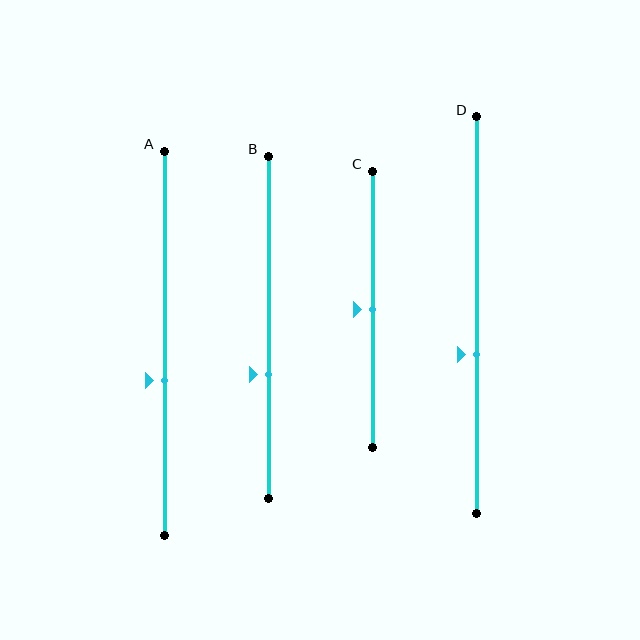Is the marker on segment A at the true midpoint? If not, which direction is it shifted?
No, the marker on segment A is shifted downward by about 10% of the segment length.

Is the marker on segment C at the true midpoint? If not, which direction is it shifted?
Yes, the marker on segment C is at the true midpoint.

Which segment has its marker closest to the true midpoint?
Segment C has its marker closest to the true midpoint.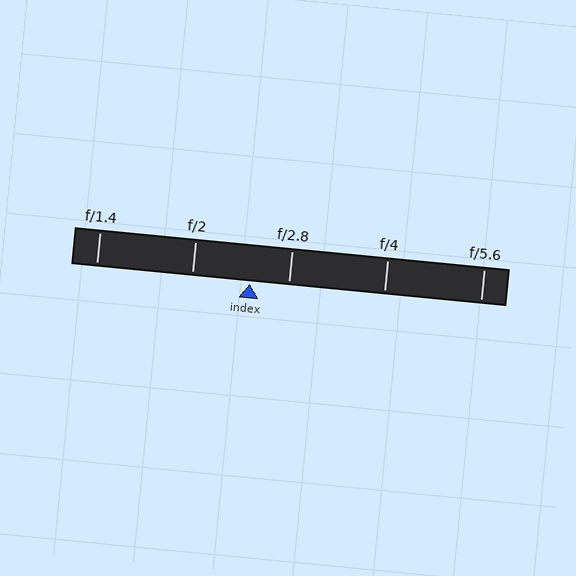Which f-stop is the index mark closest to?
The index mark is closest to f/2.8.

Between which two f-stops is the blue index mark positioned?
The index mark is between f/2 and f/2.8.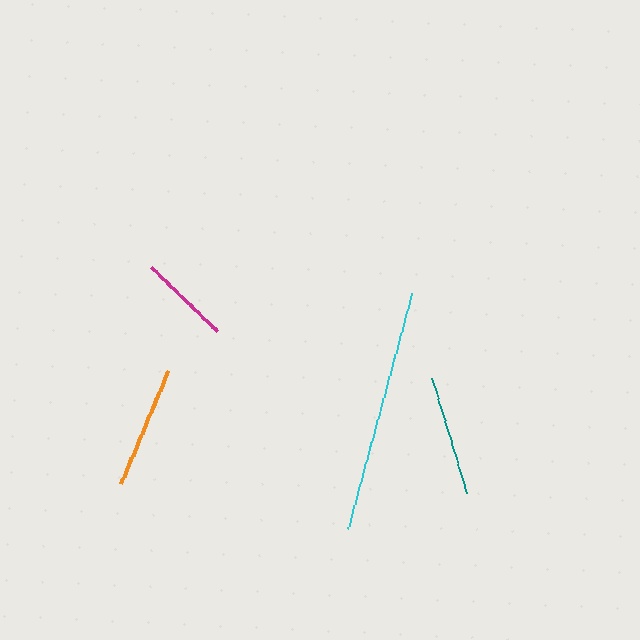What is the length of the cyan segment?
The cyan segment is approximately 245 pixels long.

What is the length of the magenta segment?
The magenta segment is approximately 92 pixels long.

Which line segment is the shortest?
The magenta line is the shortest at approximately 92 pixels.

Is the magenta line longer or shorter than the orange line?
The orange line is longer than the magenta line.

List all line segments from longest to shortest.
From longest to shortest: cyan, orange, teal, magenta.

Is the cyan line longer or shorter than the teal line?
The cyan line is longer than the teal line.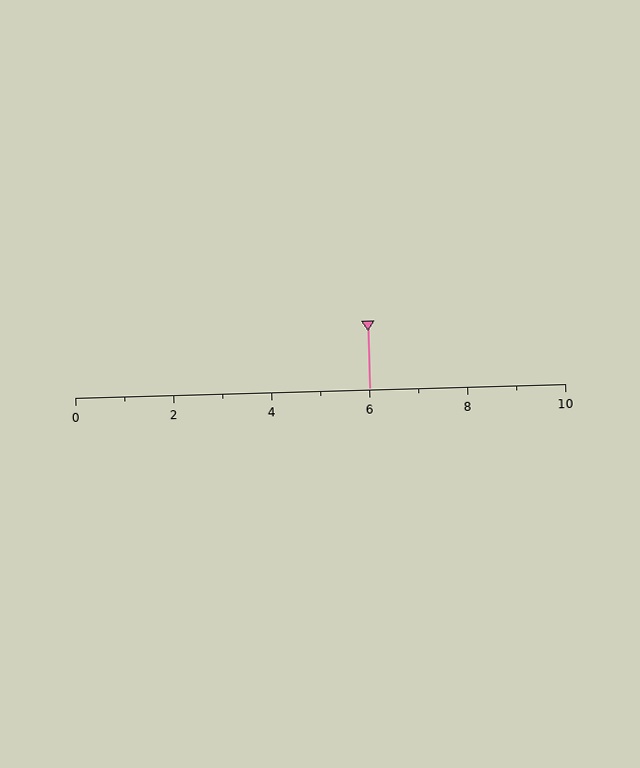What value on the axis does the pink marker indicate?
The marker indicates approximately 6.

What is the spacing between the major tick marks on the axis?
The major ticks are spaced 2 apart.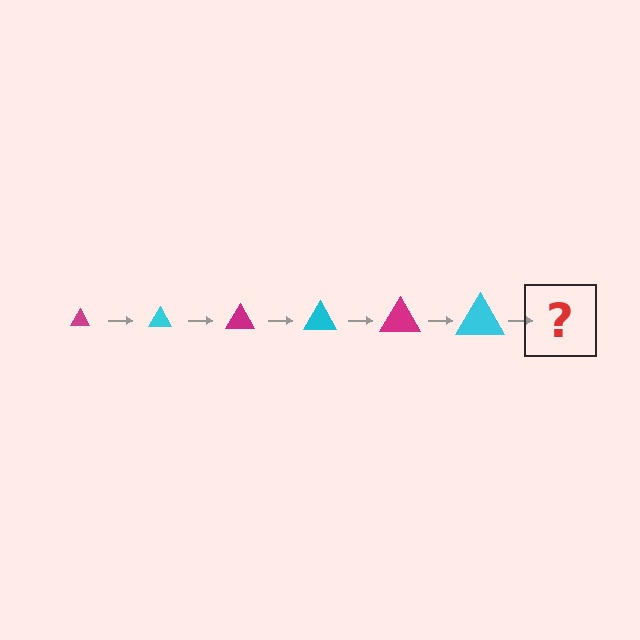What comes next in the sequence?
The next element should be a magenta triangle, larger than the previous one.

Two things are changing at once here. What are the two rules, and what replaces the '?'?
The two rules are that the triangle grows larger each step and the color cycles through magenta and cyan. The '?' should be a magenta triangle, larger than the previous one.